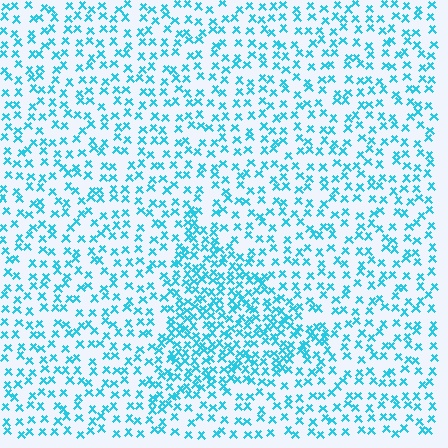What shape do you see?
I see a triangle.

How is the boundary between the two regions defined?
The boundary is defined by a change in element density (approximately 2.0x ratio). All elements are the same color, size, and shape.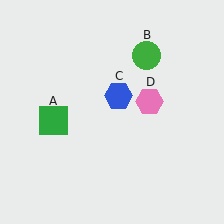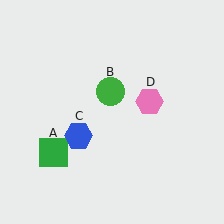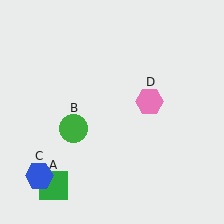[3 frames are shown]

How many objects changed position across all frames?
3 objects changed position: green square (object A), green circle (object B), blue hexagon (object C).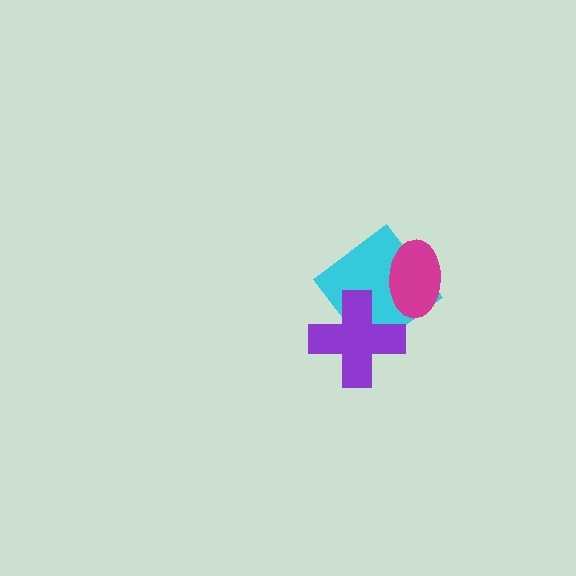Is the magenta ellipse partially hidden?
No, no other shape covers it.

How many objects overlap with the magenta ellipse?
1 object overlaps with the magenta ellipse.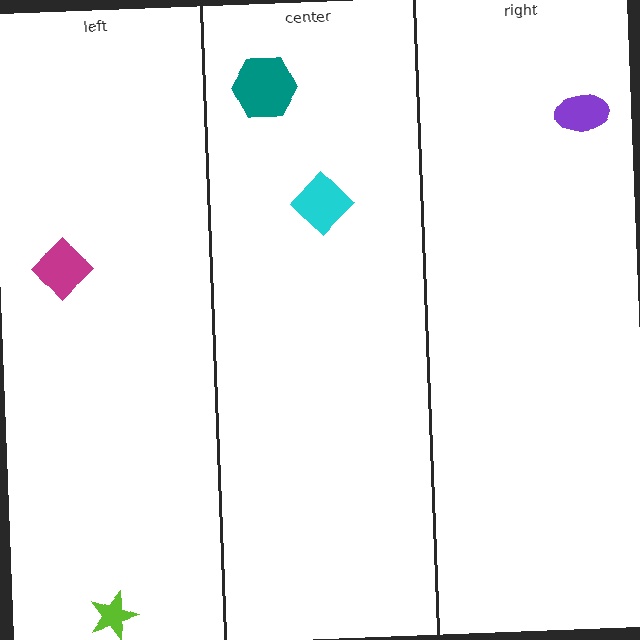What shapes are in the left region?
The lime star, the magenta diamond.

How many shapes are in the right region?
1.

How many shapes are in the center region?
2.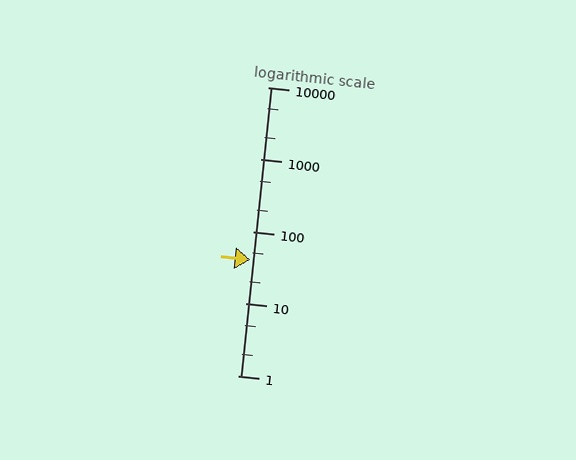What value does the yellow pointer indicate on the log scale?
The pointer indicates approximately 40.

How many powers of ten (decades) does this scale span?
The scale spans 4 decades, from 1 to 10000.